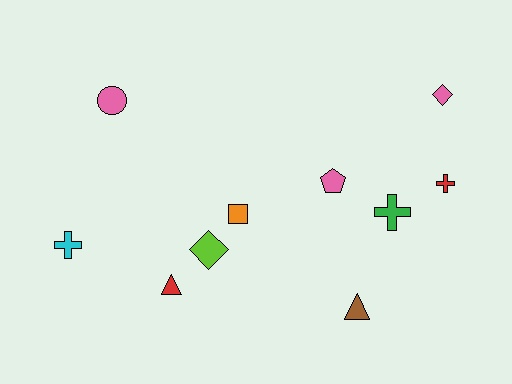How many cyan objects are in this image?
There is 1 cyan object.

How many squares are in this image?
There is 1 square.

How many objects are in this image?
There are 10 objects.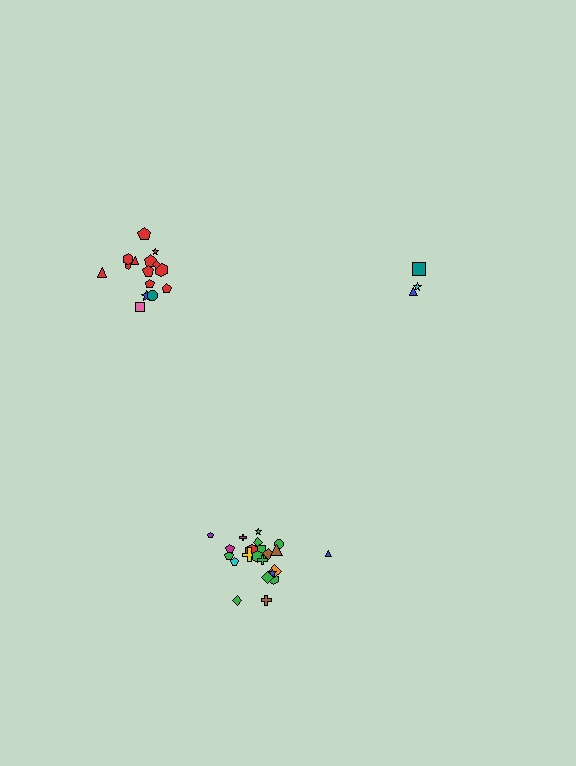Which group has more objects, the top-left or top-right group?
The top-left group.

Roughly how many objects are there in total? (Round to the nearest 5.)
Roughly 40 objects in total.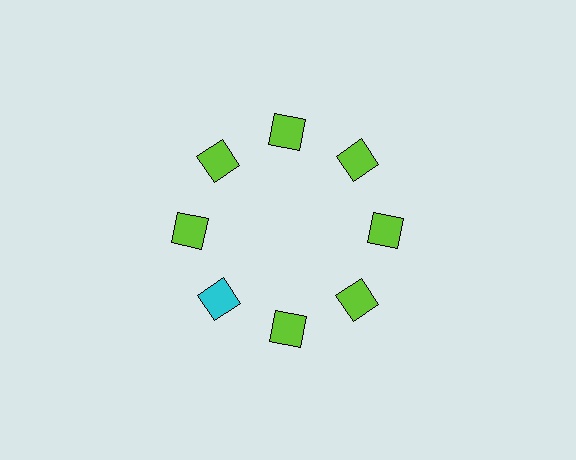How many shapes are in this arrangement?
There are 8 shapes arranged in a ring pattern.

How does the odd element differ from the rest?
It has a different color: cyan instead of lime.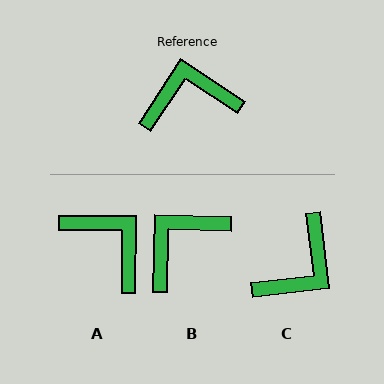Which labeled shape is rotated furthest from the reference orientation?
C, about 140 degrees away.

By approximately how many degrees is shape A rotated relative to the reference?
Approximately 57 degrees clockwise.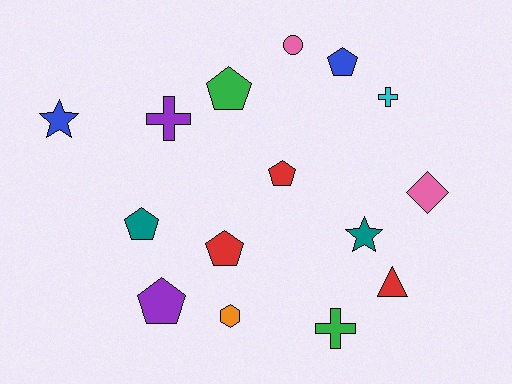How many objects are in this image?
There are 15 objects.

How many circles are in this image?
There is 1 circle.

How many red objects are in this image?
There are 3 red objects.